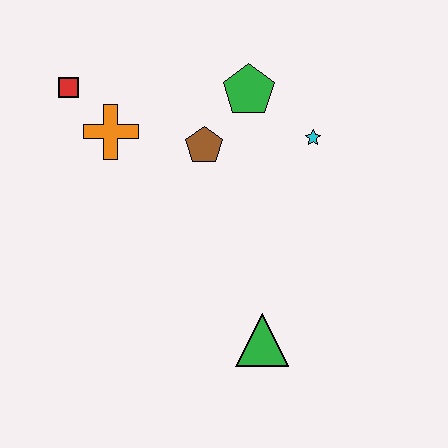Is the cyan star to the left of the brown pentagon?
No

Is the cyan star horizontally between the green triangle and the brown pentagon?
No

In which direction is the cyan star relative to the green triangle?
The cyan star is above the green triangle.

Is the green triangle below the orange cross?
Yes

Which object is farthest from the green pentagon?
The green triangle is farthest from the green pentagon.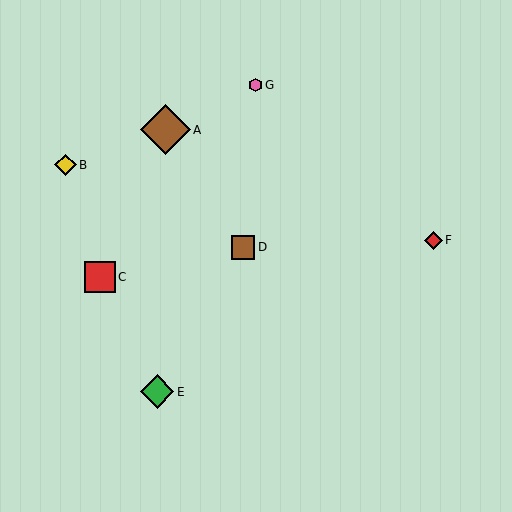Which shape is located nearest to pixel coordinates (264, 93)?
The pink hexagon (labeled G) at (255, 85) is nearest to that location.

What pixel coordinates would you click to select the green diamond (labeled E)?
Click at (157, 392) to select the green diamond E.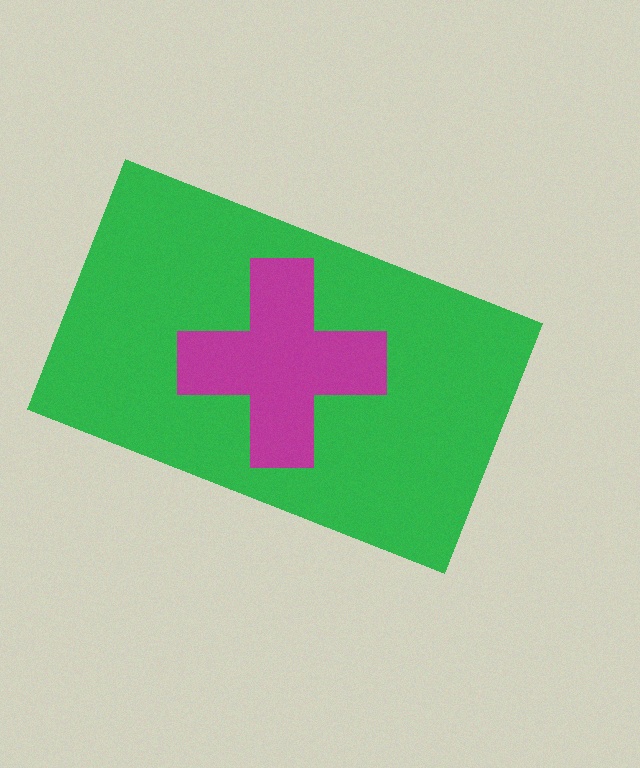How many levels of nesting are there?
2.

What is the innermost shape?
The magenta cross.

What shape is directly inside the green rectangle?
The magenta cross.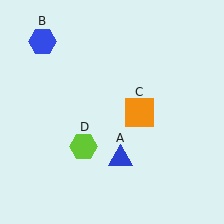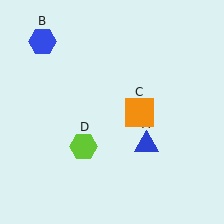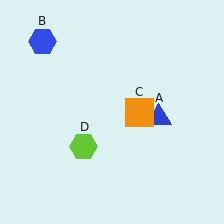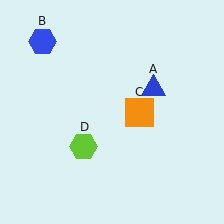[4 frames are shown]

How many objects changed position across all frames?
1 object changed position: blue triangle (object A).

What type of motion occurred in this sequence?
The blue triangle (object A) rotated counterclockwise around the center of the scene.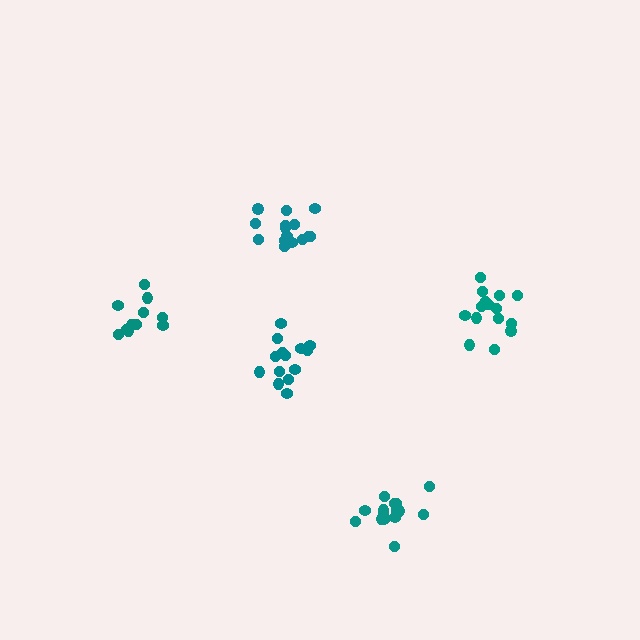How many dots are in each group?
Group 1: 11 dots, Group 2: 15 dots, Group 3: 14 dots, Group 4: 16 dots, Group 5: 15 dots (71 total).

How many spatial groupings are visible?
There are 5 spatial groupings.